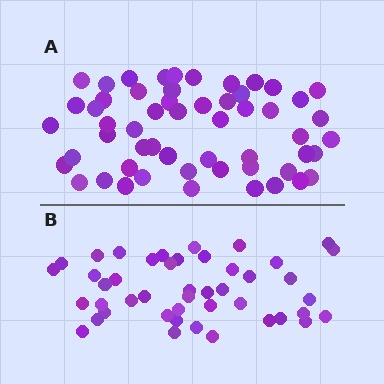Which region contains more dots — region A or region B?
Region A (the top region) has more dots.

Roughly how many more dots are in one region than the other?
Region A has roughly 10 or so more dots than region B.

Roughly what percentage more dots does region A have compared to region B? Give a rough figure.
About 20% more.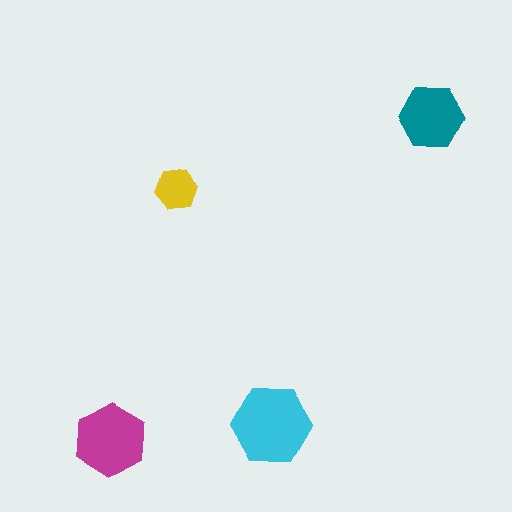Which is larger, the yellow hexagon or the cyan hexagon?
The cyan one.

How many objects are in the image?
There are 4 objects in the image.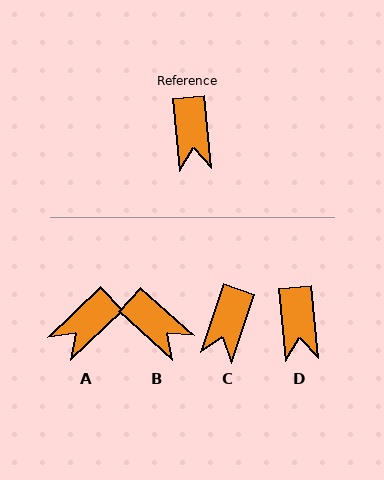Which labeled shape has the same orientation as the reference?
D.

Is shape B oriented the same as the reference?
No, it is off by about 43 degrees.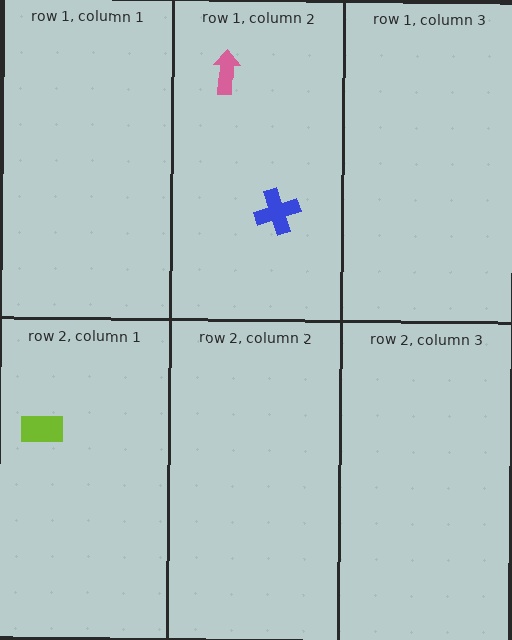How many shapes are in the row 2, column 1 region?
1.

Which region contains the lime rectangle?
The row 2, column 1 region.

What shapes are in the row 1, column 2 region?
The pink arrow, the blue cross.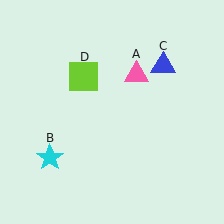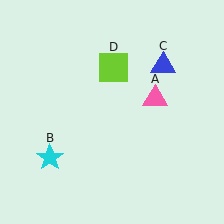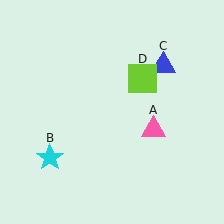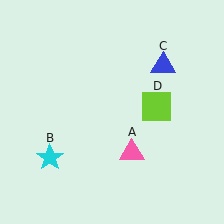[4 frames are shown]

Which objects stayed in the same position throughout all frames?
Cyan star (object B) and blue triangle (object C) remained stationary.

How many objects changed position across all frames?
2 objects changed position: pink triangle (object A), lime square (object D).